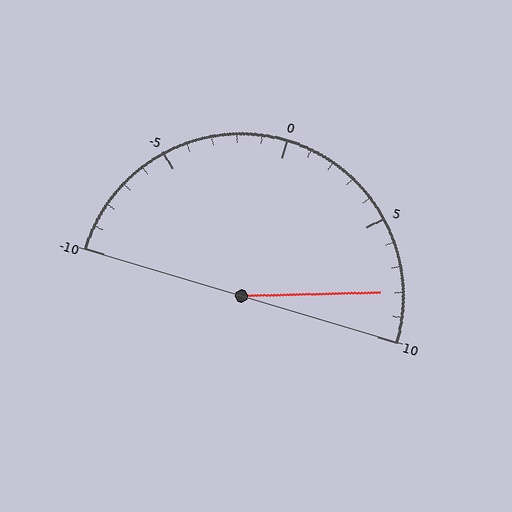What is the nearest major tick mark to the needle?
The nearest major tick mark is 10.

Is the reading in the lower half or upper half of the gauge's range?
The reading is in the upper half of the range (-10 to 10).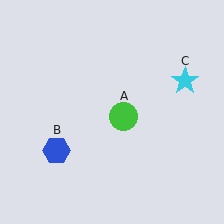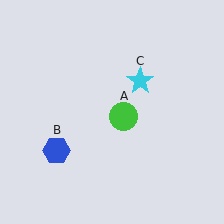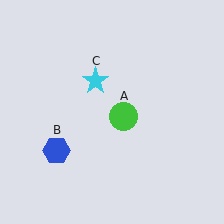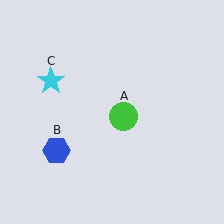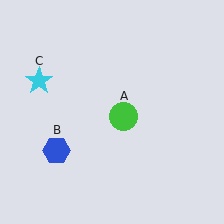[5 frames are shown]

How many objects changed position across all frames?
1 object changed position: cyan star (object C).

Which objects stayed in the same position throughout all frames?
Green circle (object A) and blue hexagon (object B) remained stationary.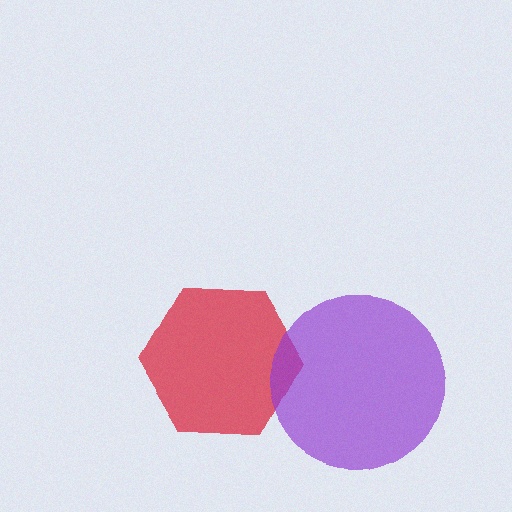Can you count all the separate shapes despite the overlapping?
Yes, there are 2 separate shapes.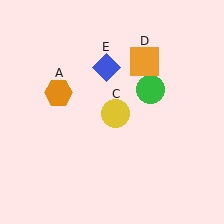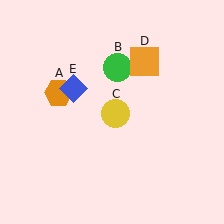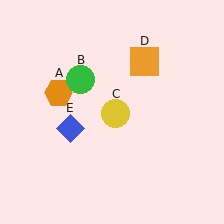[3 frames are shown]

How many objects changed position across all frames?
2 objects changed position: green circle (object B), blue diamond (object E).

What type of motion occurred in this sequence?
The green circle (object B), blue diamond (object E) rotated counterclockwise around the center of the scene.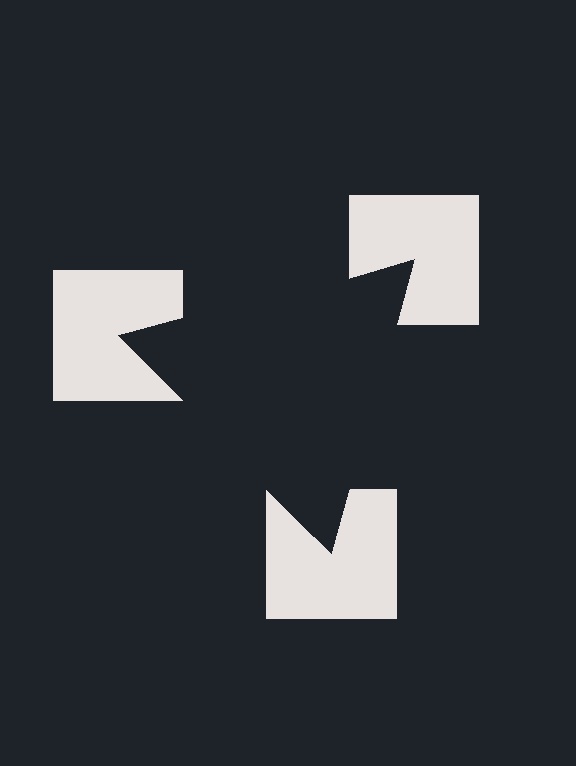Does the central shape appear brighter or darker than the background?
It typically appears slightly darker than the background, even though no actual brightness change is drawn.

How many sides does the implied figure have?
3 sides.